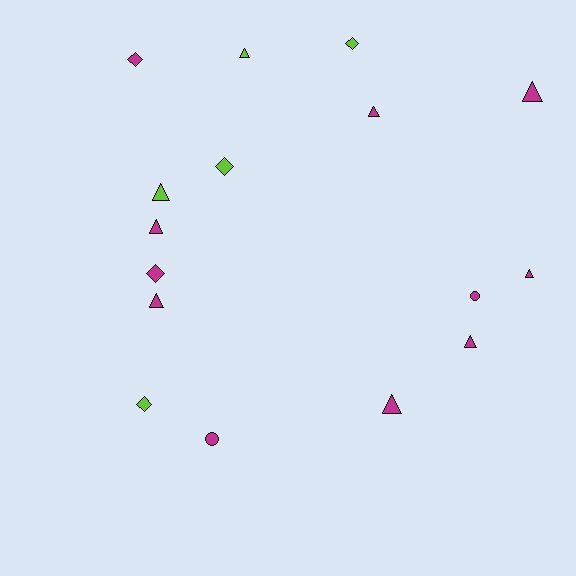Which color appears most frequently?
Magenta, with 11 objects.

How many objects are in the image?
There are 16 objects.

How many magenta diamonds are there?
There are 2 magenta diamonds.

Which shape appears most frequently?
Triangle, with 9 objects.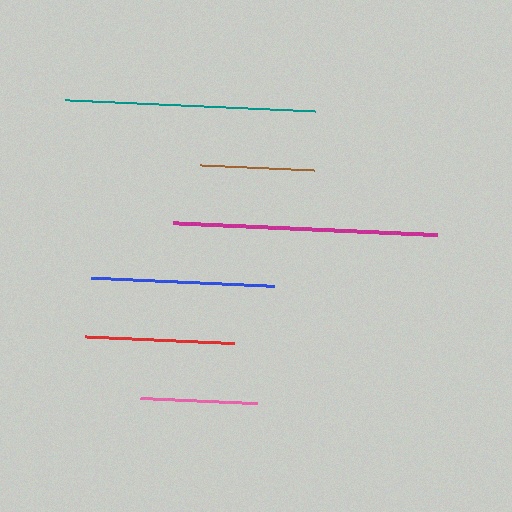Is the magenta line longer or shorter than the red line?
The magenta line is longer than the red line.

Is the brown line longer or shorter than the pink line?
The pink line is longer than the brown line.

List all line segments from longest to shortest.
From longest to shortest: magenta, teal, blue, red, pink, brown.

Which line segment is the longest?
The magenta line is the longest at approximately 265 pixels.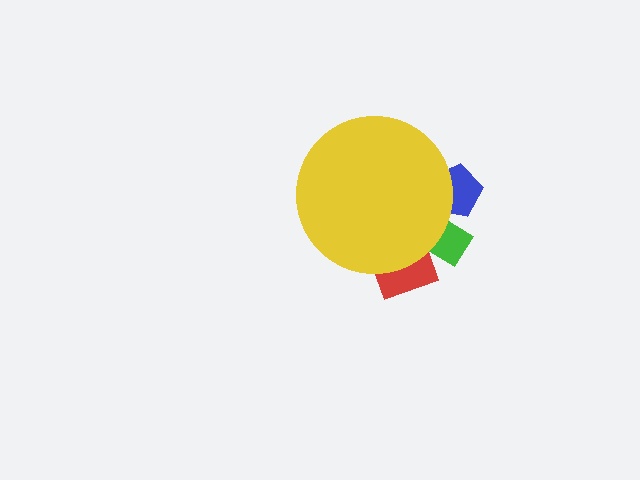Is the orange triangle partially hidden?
Yes, the orange triangle is partially hidden behind the yellow circle.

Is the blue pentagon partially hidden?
Yes, the blue pentagon is partially hidden behind the yellow circle.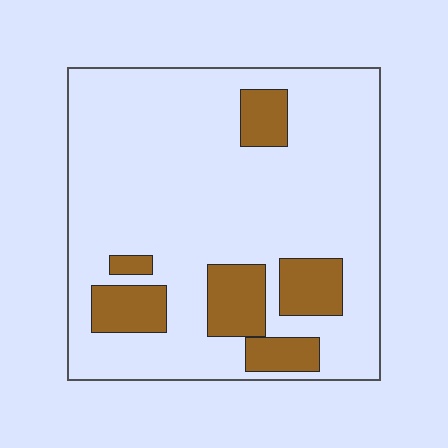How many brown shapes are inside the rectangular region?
6.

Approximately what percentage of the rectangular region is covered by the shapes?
Approximately 20%.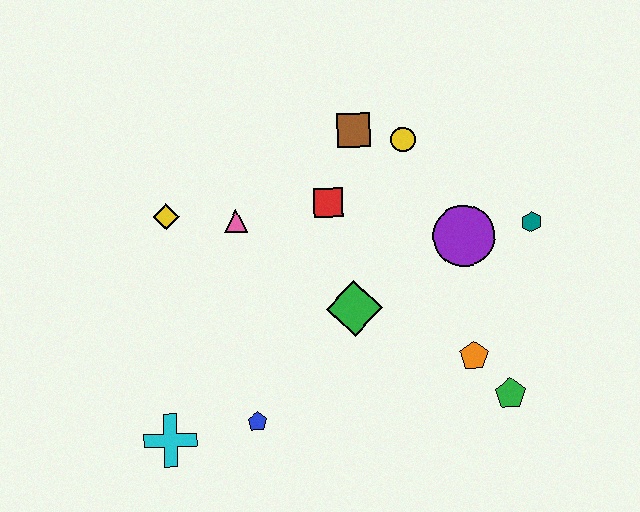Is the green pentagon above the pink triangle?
No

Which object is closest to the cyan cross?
The blue pentagon is closest to the cyan cross.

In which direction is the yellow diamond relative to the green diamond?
The yellow diamond is to the left of the green diamond.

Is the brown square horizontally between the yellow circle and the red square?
Yes